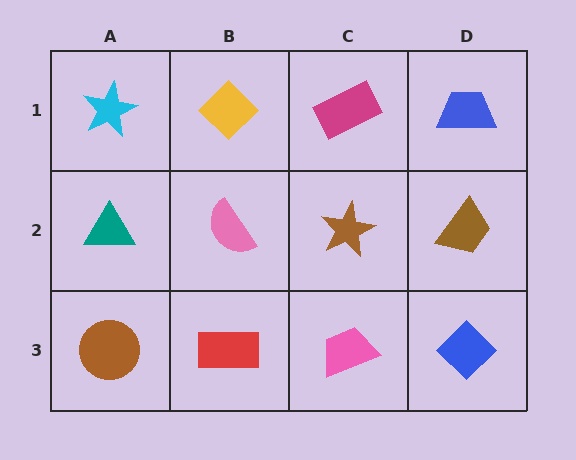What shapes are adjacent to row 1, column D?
A brown trapezoid (row 2, column D), a magenta rectangle (row 1, column C).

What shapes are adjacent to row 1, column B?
A pink semicircle (row 2, column B), a cyan star (row 1, column A), a magenta rectangle (row 1, column C).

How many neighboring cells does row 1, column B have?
3.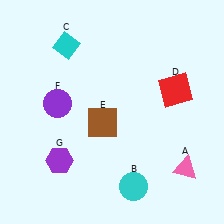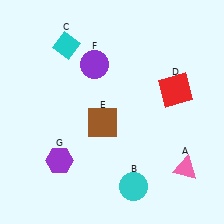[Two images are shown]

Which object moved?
The purple circle (F) moved up.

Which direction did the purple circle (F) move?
The purple circle (F) moved up.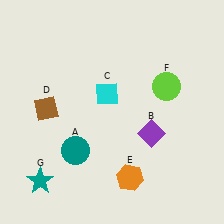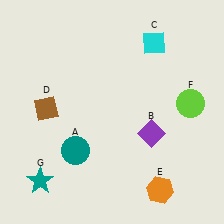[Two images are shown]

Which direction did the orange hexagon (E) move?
The orange hexagon (E) moved right.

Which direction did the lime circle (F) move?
The lime circle (F) moved right.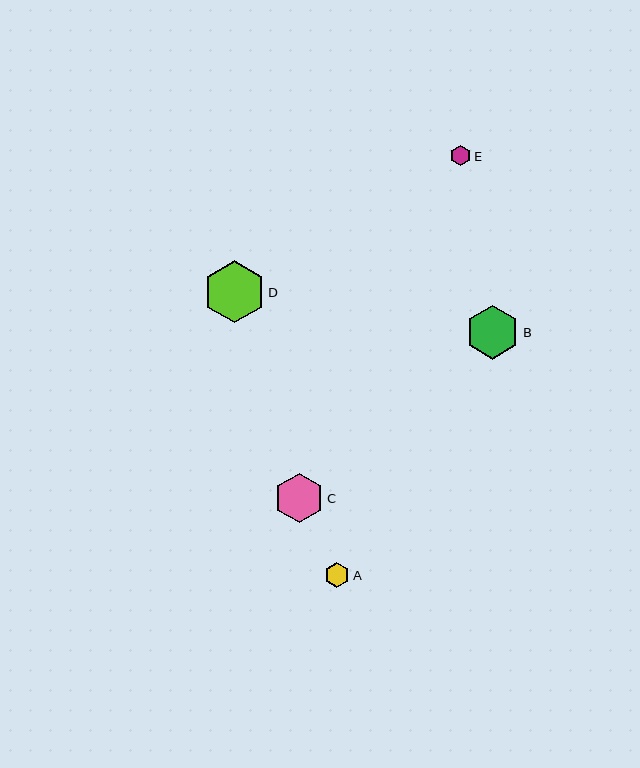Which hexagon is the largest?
Hexagon D is the largest with a size of approximately 62 pixels.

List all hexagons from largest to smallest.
From largest to smallest: D, B, C, A, E.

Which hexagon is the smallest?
Hexagon E is the smallest with a size of approximately 20 pixels.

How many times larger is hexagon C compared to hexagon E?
Hexagon C is approximately 2.4 times the size of hexagon E.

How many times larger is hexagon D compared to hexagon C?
Hexagon D is approximately 1.3 times the size of hexagon C.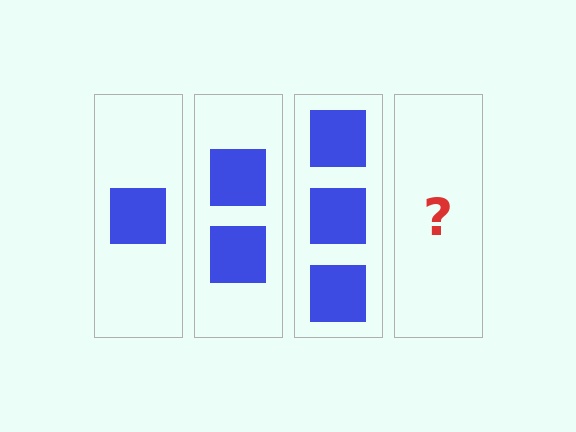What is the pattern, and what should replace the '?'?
The pattern is that each step adds one more square. The '?' should be 4 squares.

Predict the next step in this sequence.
The next step is 4 squares.